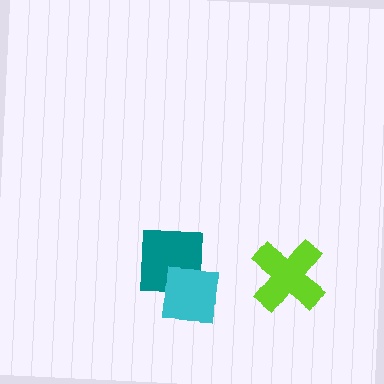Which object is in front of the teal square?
The cyan square is in front of the teal square.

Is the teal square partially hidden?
Yes, it is partially covered by another shape.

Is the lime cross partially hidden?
No, no other shape covers it.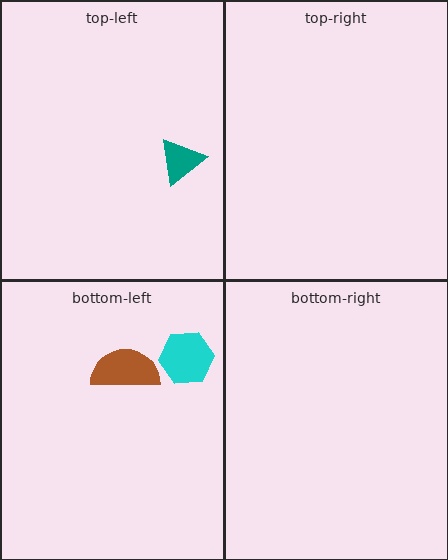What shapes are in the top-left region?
The teal triangle.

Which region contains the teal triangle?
The top-left region.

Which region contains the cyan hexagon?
The bottom-left region.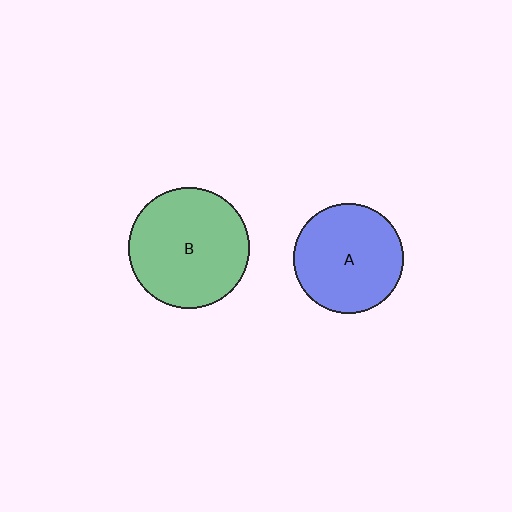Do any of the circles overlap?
No, none of the circles overlap.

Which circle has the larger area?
Circle B (green).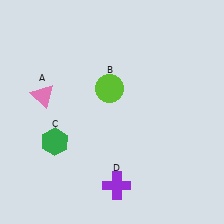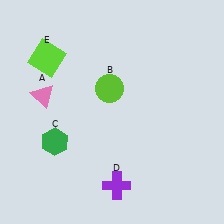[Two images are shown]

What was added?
A lime square (E) was added in Image 2.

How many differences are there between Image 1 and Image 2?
There is 1 difference between the two images.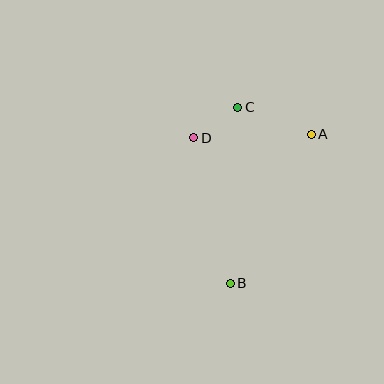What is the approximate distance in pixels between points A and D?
The distance between A and D is approximately 118 pixels.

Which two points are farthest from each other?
Points B and C are farthest from each other.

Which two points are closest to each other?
Points C and D are closest to each other.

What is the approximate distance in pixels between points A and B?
The distance between A and B is approximately 169 pixels.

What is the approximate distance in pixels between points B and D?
The distance between B and D is approximately 150 pixels.